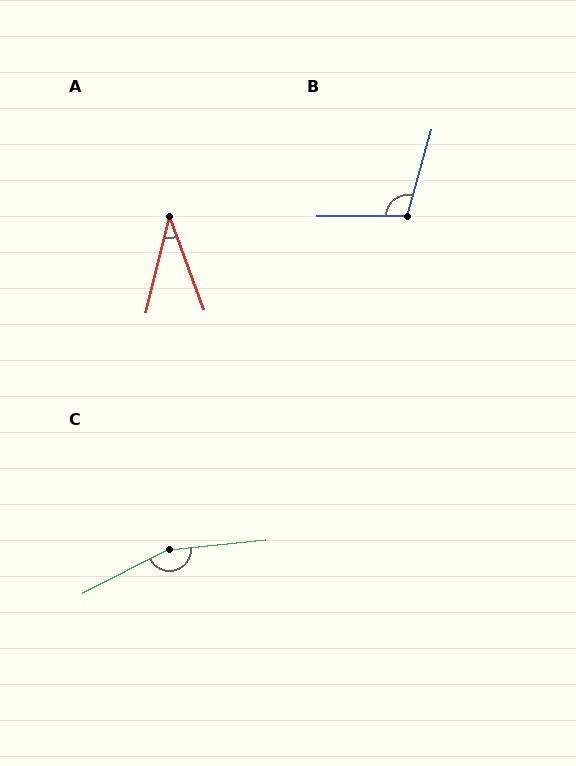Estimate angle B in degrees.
Approximately 106 degrees.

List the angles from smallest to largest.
A (34°), B (106°), C (160°).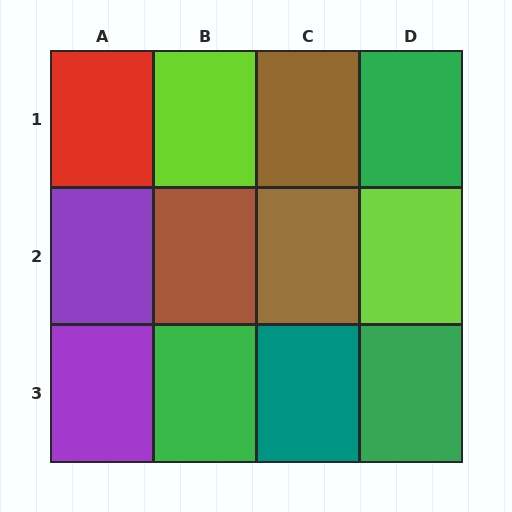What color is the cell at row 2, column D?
Lime.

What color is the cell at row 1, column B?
Lime.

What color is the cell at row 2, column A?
Purple.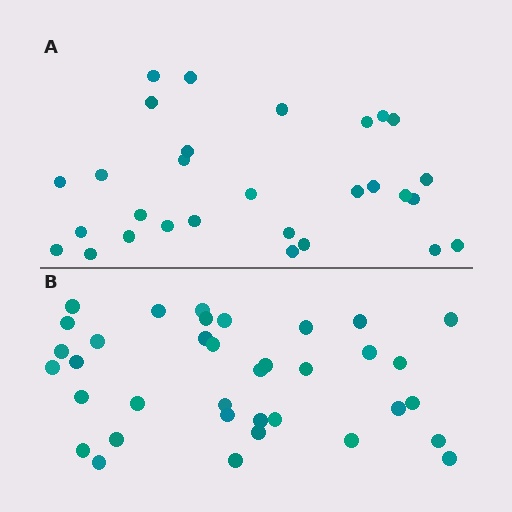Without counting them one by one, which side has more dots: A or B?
Region B (the bottom region) has more dots.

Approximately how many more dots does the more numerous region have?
Region B has roughly 8 or so more dots than region A.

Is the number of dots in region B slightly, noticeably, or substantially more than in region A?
Region B has only slightly more — the two regions are fairly close. The ratio is roughly 1.2 to 1.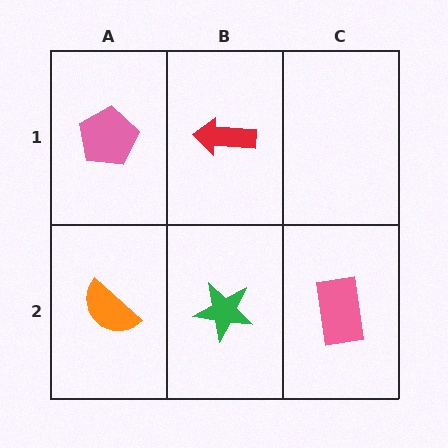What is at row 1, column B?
A red arrow.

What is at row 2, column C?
A pink rectangle.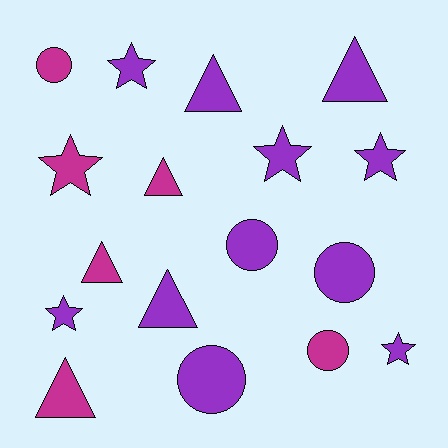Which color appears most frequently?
Purple, with 11 objects.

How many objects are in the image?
There are 17 objects.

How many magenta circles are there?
There are 2 magenta circles.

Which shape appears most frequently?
Star, with 6 objects.